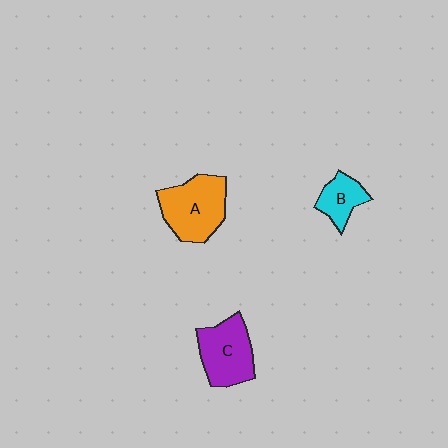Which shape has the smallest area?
Shape B (cyan).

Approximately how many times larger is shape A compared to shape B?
Approximately 2.0 times.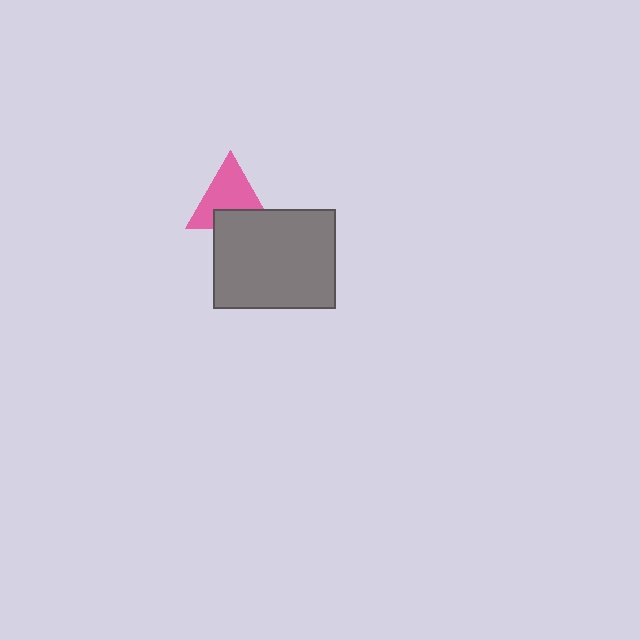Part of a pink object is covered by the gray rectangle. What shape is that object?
It is a triangle.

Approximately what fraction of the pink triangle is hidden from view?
Roughly 31% of the pink triangle is hidden behind the gray rectangle.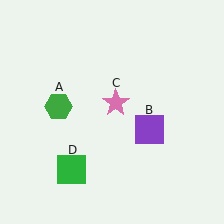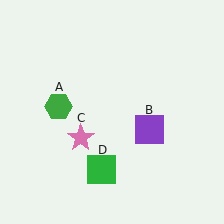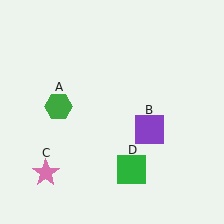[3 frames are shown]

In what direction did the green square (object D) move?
The green square (object D) moved right.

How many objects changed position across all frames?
2 objects changed position: pink star (object C), green square (object D).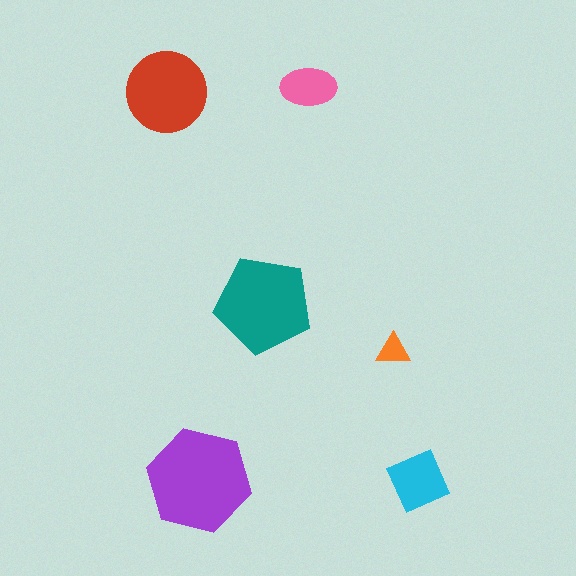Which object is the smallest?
The orange triangle.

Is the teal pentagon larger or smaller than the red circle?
Larger.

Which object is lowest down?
The cyan square is bottommost.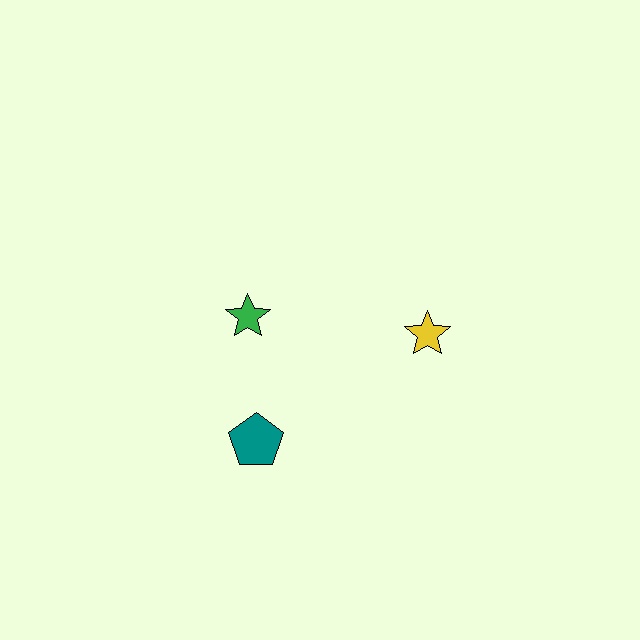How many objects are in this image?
There are 3 objects.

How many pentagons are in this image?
There is 1 pentagon.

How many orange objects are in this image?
There are no orange objects.